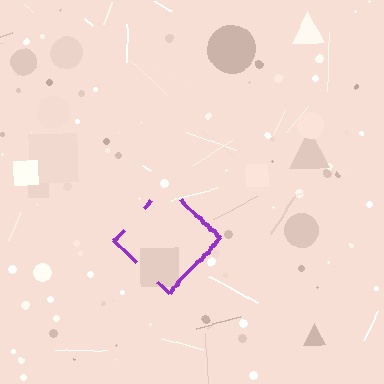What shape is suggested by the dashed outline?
The dashed outline suggests a diamond.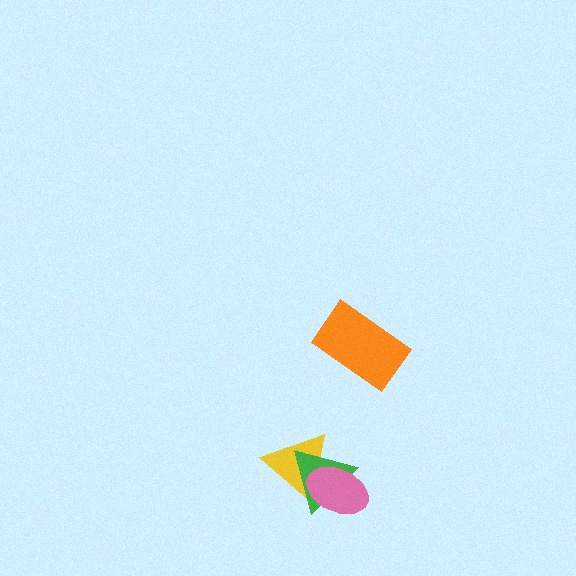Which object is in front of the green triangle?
The pink ellipse is in front of the green triangle.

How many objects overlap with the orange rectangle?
0 objects overlap with the orange rectangle.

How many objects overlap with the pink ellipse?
2 objects overlap with the pink ellipse.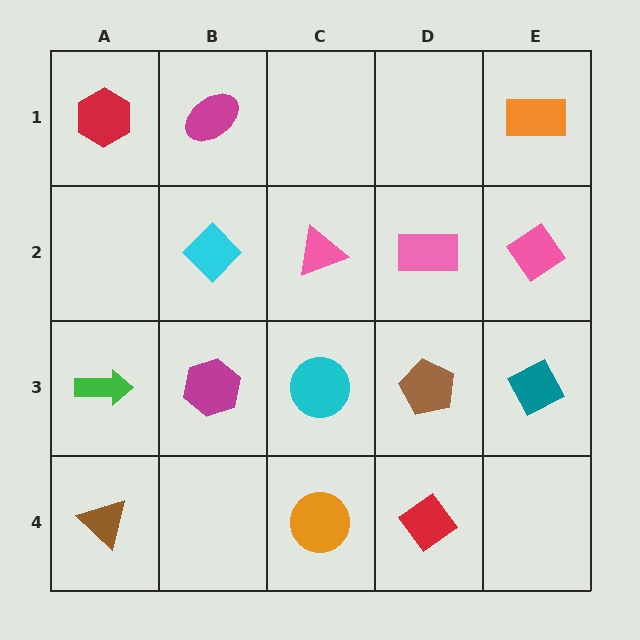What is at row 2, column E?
A pink diamond.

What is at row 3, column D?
A brown pentagon.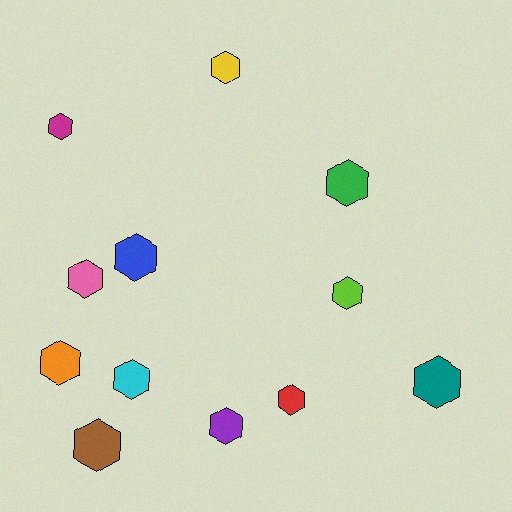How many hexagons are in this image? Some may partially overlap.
There are 12 hexagons.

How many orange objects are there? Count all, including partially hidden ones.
There is 1 orange object.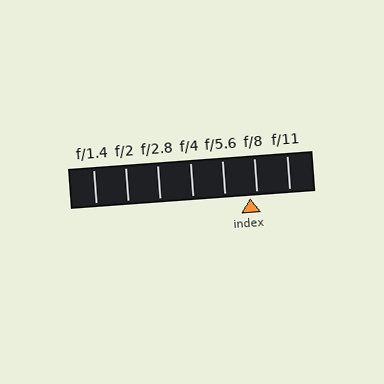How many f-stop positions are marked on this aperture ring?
There are 7 f-stop positions marked.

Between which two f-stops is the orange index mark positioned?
The index mark is between f/5.6 and f/8.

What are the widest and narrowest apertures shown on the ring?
The widest aperture shown is f/1.4 and the narrowest is f/11.